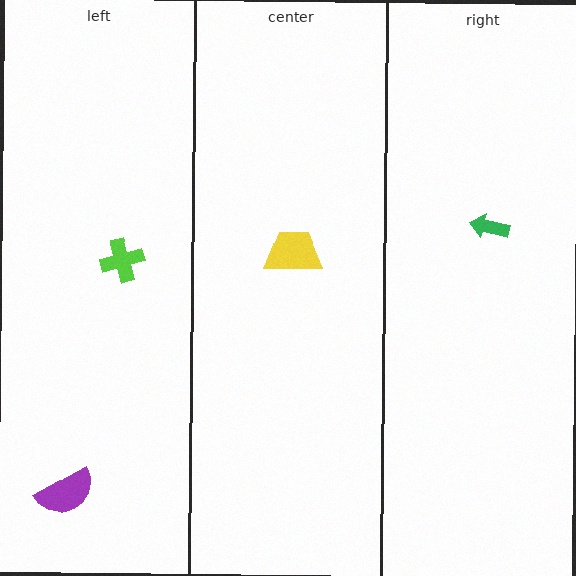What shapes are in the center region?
The yellow trapezoid.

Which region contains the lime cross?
The left region.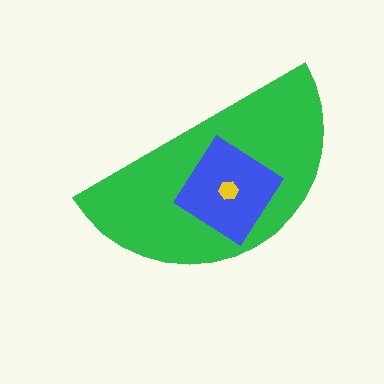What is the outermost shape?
The green semicircle.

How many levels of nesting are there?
3.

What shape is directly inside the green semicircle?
The blue diamond.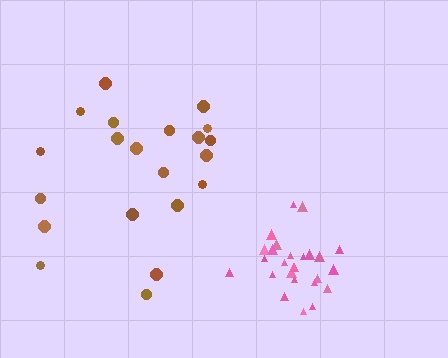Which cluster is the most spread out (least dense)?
Brown.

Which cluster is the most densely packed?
Pink.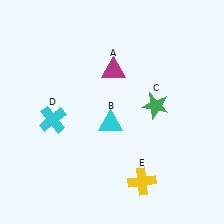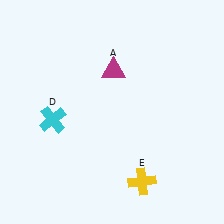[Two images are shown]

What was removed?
The green star (C), the cyan triangle (B) were removed in Image 2.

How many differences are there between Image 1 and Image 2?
There are 2 differences between the two images.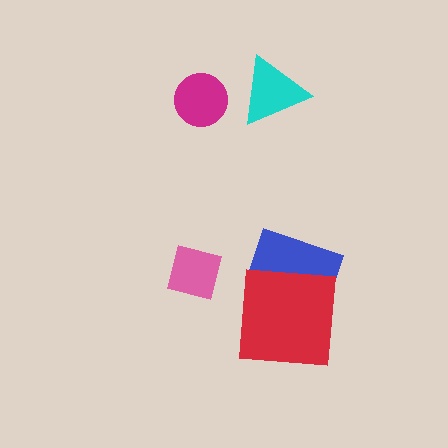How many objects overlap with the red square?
1 object overlaps with the red square.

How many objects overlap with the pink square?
0 objects overlap with the pink square.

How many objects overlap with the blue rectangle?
1 object overlaps with the blue rectangle.